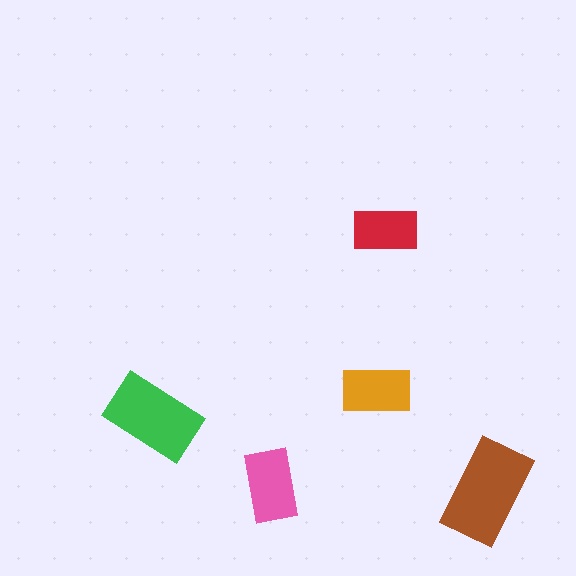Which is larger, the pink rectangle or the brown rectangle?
The brown one.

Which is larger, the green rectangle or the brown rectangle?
The brown one.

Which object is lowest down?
The brown rectangle is bottommost.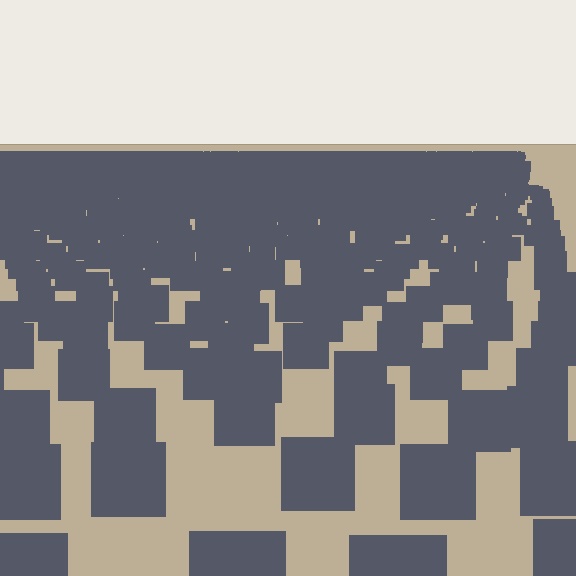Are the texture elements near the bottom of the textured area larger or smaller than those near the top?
Larger. Near the bottom, elements are closer to the viewer and appear at a bigger on-screen size.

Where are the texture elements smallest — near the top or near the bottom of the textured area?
Near the top.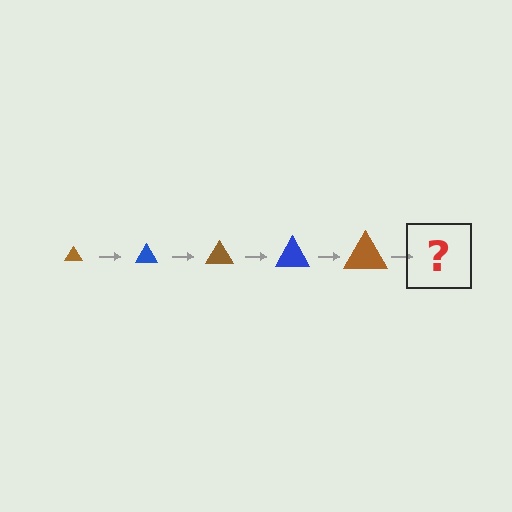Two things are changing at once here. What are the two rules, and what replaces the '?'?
The two rules are that the triangle grows larger each step and the color cycles through brown and blue. The '?' should be a blue triangle, larger than the previous one.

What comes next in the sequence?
The next element should be a blue triangle, larger than the previous one.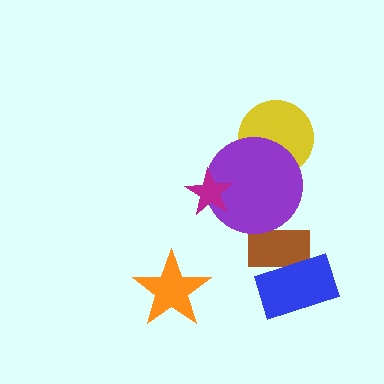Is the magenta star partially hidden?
No, no other shape covers it.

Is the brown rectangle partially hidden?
Yes, it is partially covered by another shape.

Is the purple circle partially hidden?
Yes, it is partially covered by another shape.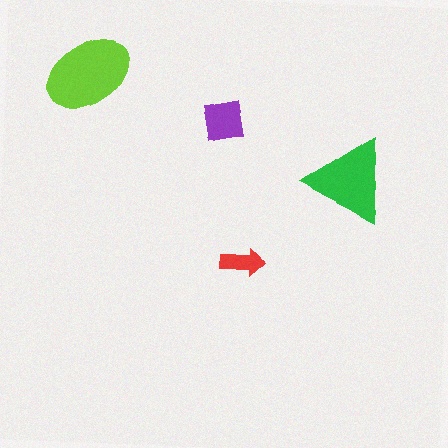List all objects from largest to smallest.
The lime ellipse, the green triangle, the purple square, the red arrow.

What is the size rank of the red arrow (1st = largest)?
4th.